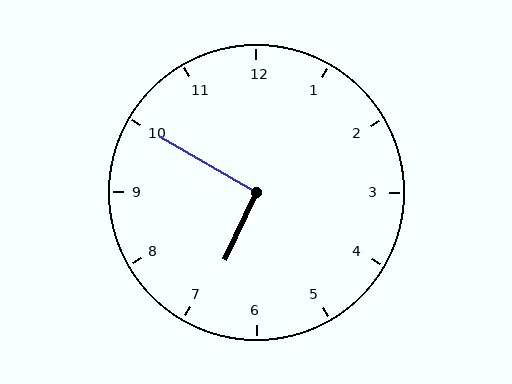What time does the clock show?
6:50.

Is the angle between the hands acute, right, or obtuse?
It is right.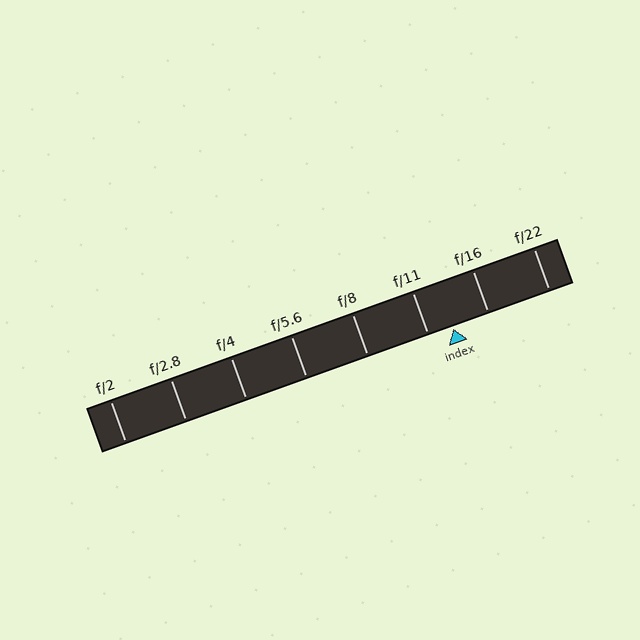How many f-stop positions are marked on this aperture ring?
There are 8 f-stop positions marked.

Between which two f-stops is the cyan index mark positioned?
The index mark is between f/11 and f/16.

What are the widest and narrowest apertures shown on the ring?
The widest aperture shown is f/2 and the narrowest is f/22.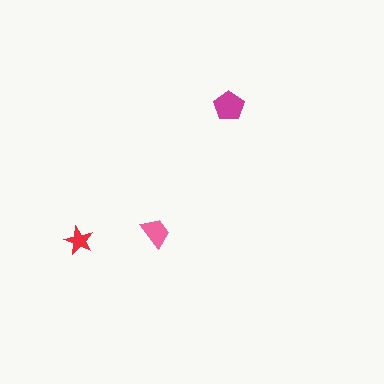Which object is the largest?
The magenta pentagon.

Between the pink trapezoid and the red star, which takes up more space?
The pink trapezoid.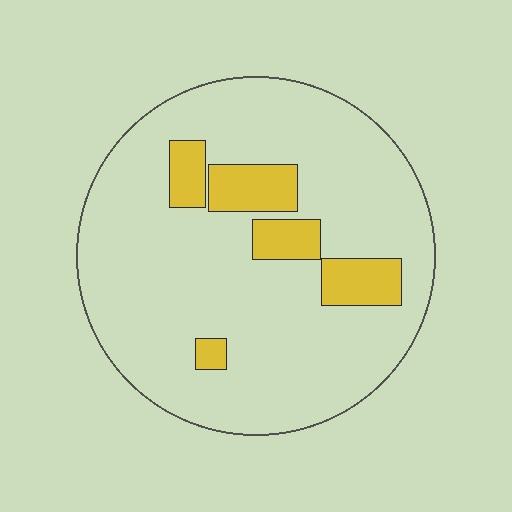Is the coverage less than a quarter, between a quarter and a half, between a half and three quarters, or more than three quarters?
Less than a quarter.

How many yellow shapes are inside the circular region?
5.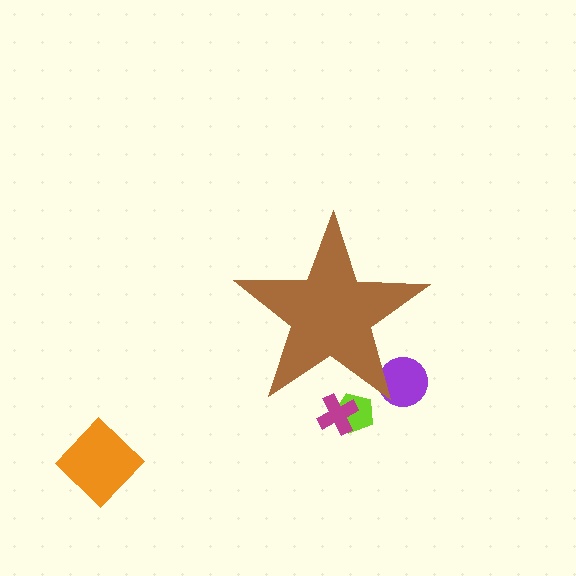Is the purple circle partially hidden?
Yes, the purple circle is partially hidden behind the brown star.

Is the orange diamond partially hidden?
No, the orange diamond is fully visible.